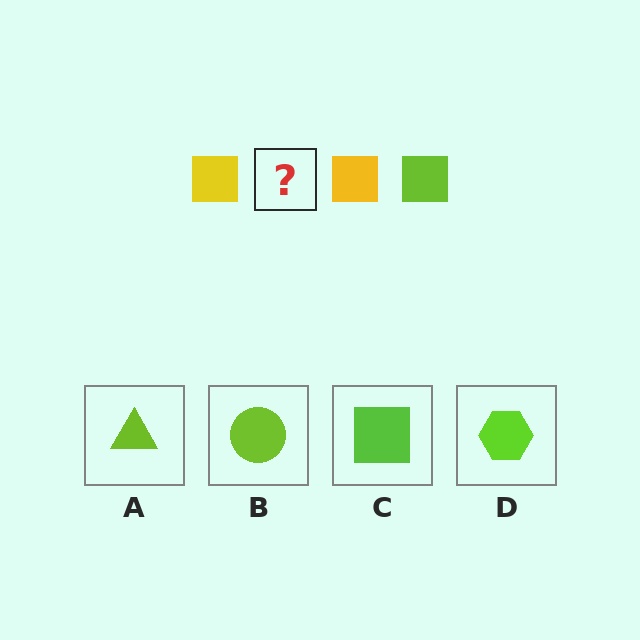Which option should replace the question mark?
Option C.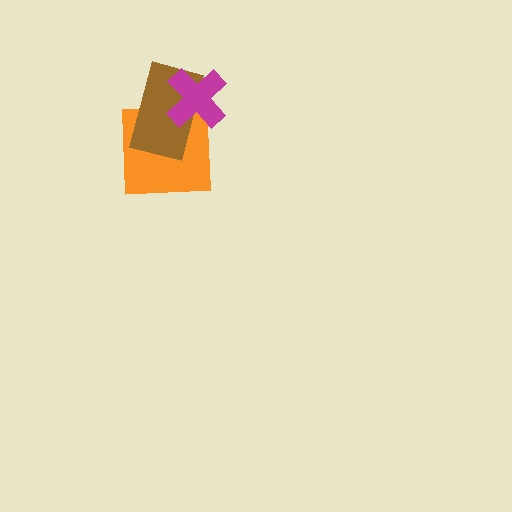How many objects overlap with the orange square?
2 objects overlap with the orange square.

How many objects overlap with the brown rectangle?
2 objects overlap with the brown rectangle.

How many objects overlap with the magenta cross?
2 objects overlap with the magenta cross.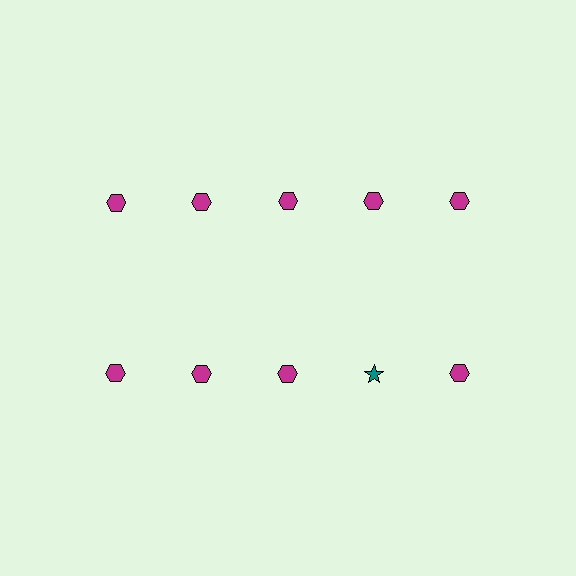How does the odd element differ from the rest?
It differs in both color (teal instead of magenta) and shape (star instead of hexagon).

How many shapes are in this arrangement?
There are 10 shapes arranged in a grid pattern.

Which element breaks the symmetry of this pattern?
The teal star in the second row, second from right column breaks the symmetry. All other shapes are magenta hexagons.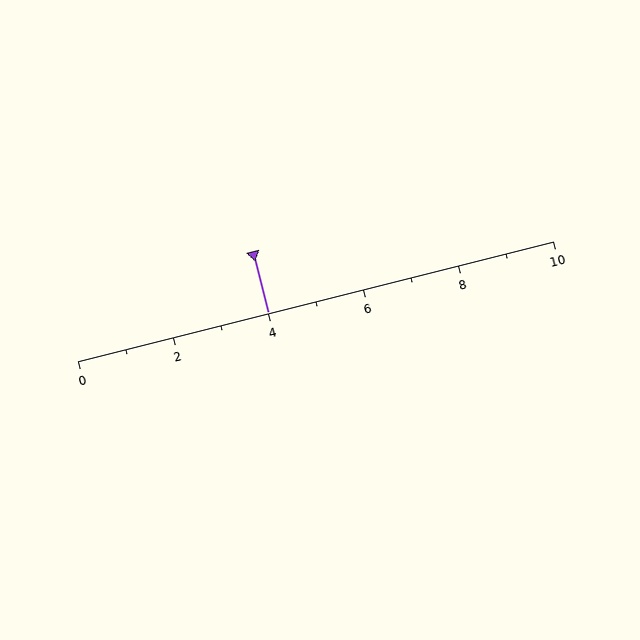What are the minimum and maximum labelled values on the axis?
The axis runs from 0 to 10.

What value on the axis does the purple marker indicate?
The marker indicates approximately 4.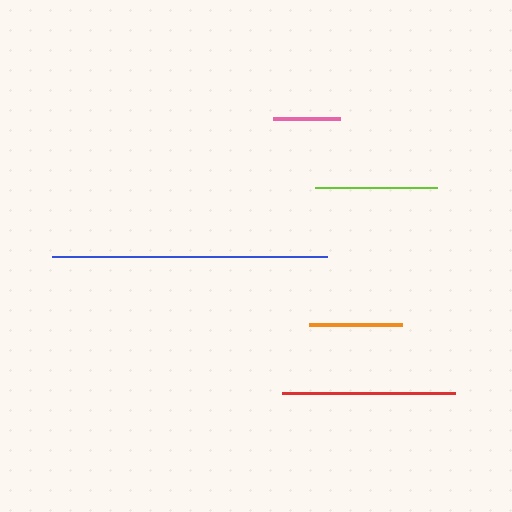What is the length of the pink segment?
The pink segment is approximately 68 pixels long.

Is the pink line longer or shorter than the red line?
The red line is longer than the pink line.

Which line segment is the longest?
The blue line is the longest at approximately 274 pixels.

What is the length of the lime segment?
The lime segment is approximately 122 pixels long.